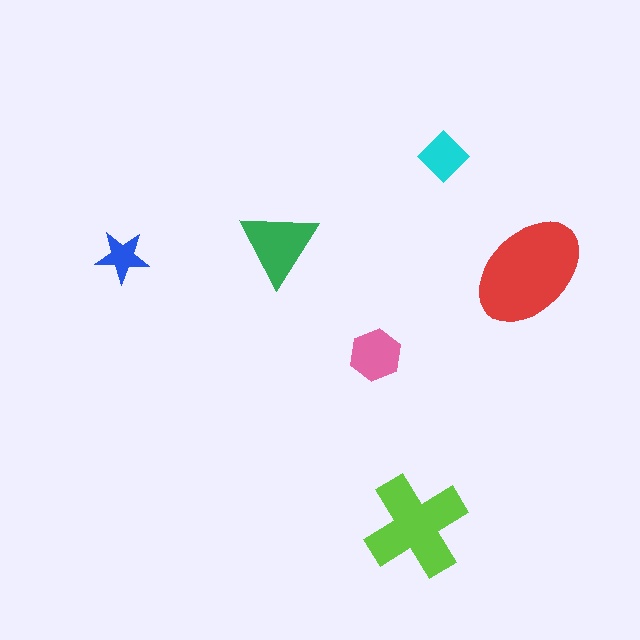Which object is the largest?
The red ellipse.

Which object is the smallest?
The blue star.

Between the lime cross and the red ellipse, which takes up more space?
The red ellipse.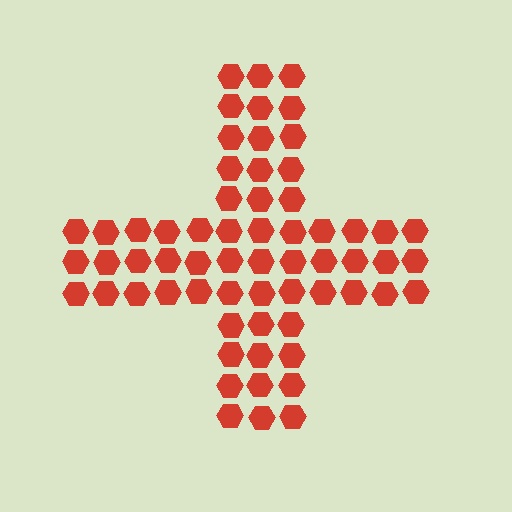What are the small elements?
The small elements are hexagons.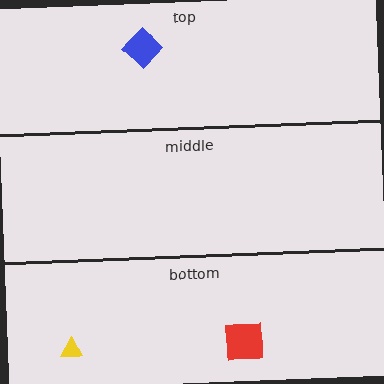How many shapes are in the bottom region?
2.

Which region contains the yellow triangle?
The bottom region.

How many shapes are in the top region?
1.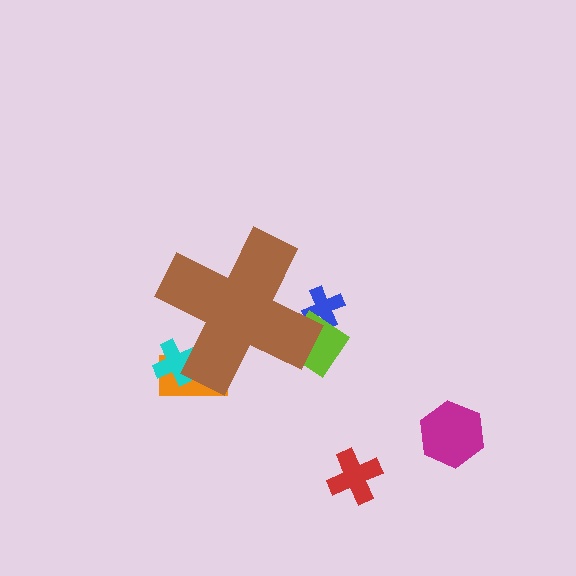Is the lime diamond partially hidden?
Yes, the lime diamond is partially hidden behind the brown cross.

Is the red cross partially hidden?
No, the red cross is fully visible.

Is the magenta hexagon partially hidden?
No, the magenta hexagon is fully visible.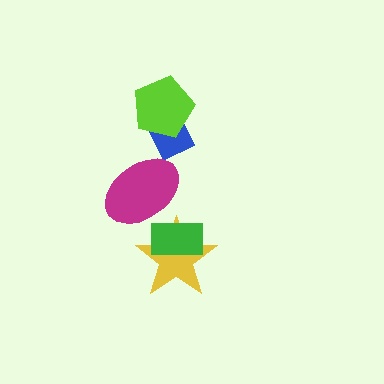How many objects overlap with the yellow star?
2 objects overlap with the yellow star.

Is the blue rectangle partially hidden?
Yes, it is partially covered by another shape.